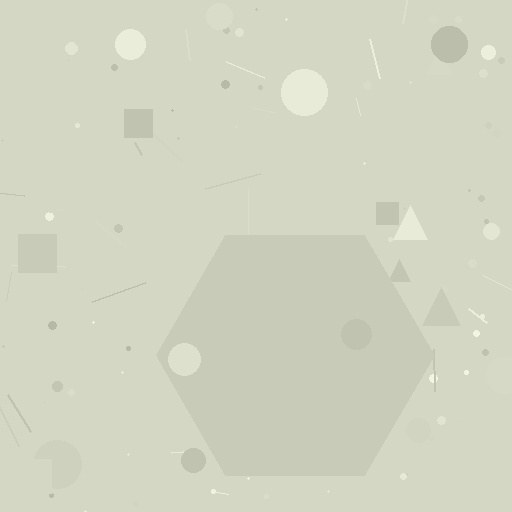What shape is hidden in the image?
A hexagon is hidden in the image.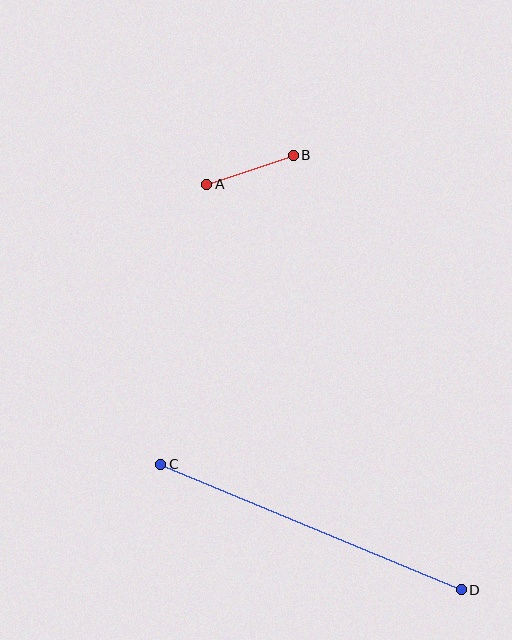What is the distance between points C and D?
The distance is approximately 325 pixels.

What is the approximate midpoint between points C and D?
The midpoint is at approximately (311, 527) pixels.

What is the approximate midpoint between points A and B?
The midpoint is at approximately (250, 170) pixels.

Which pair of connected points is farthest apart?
Points C and D are farthest apart.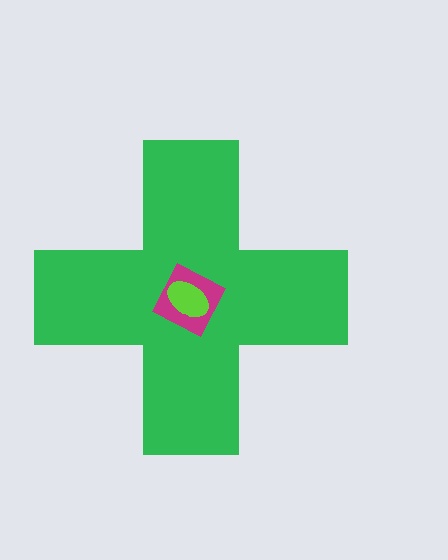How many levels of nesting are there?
3.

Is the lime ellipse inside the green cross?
Yes.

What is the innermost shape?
The lime ellipse.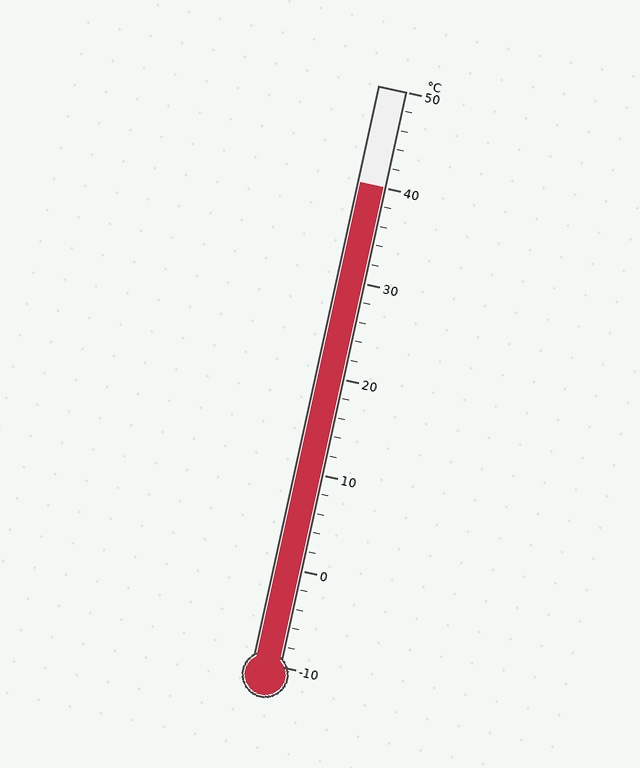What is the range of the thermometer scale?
The thermometer scale ranges from -10°C to 50°C.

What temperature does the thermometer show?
The thermometer shows approximately 40°C.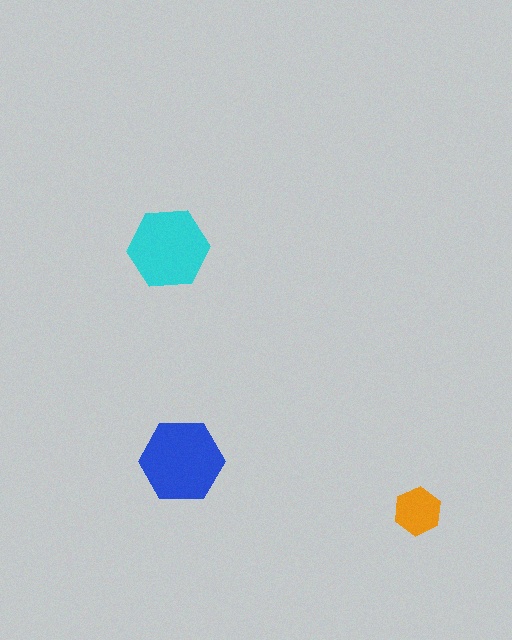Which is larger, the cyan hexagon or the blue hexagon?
The blue one.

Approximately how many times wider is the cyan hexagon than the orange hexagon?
About 1.5 times wider.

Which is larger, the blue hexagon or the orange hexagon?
The blue one.